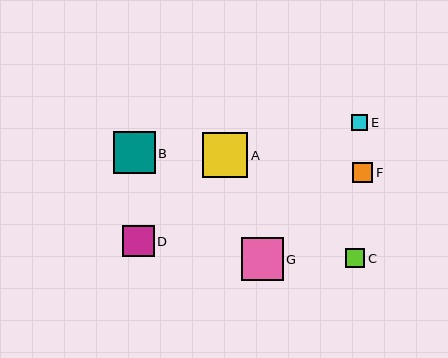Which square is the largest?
Square A is the largest with a size of approximately 45 pixels.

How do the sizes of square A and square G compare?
Square A and square G are approximately the same size.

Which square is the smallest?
Square E is the smallest with a size of approximately 16 pixels.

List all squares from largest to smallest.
From largest to smallest: A, G, B, D, F, C, E.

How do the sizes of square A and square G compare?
Square A and square G are approximately the same size.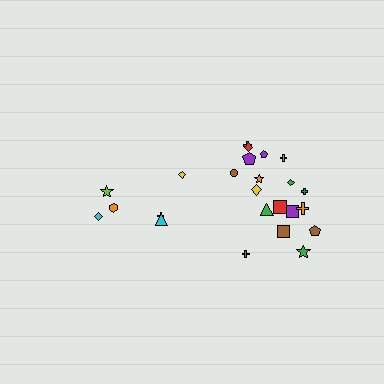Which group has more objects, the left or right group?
The right group.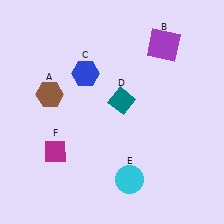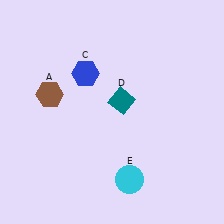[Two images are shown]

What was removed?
The purple square (B), the magenta diamond (F) were removed in Image 2.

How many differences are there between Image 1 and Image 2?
There are 2 differences between the two images.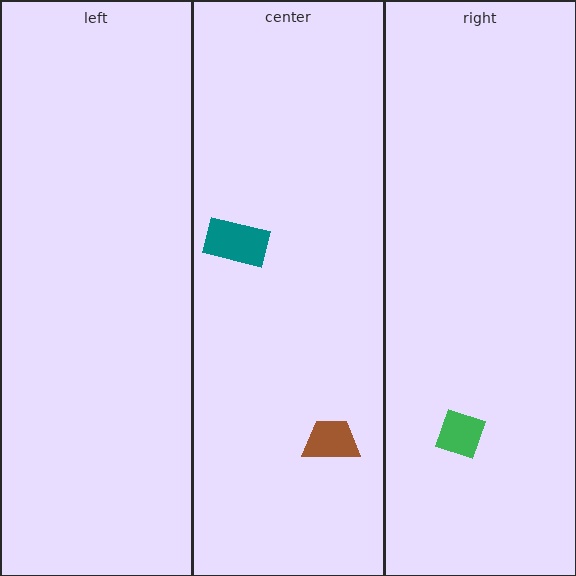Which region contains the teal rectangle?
The center region.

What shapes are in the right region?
The green square.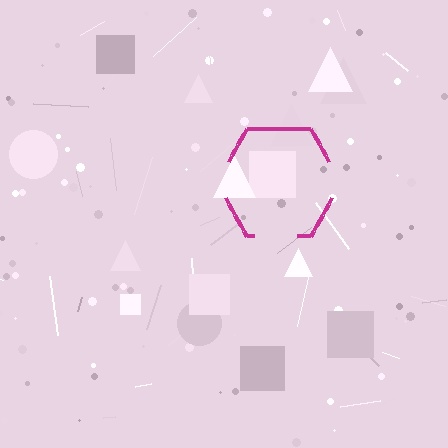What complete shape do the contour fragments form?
The contour fragments form a hexagon.